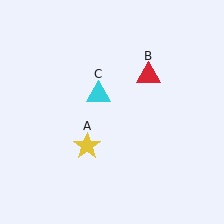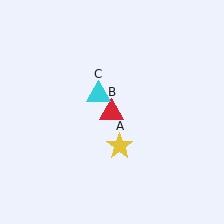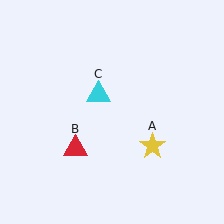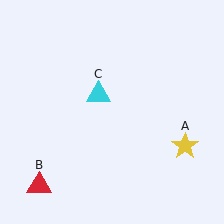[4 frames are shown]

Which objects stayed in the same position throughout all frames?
Cyan triangle (object C) remained stationary.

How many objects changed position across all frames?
2 objects changed position: yellow star (object A), red triangle (object B).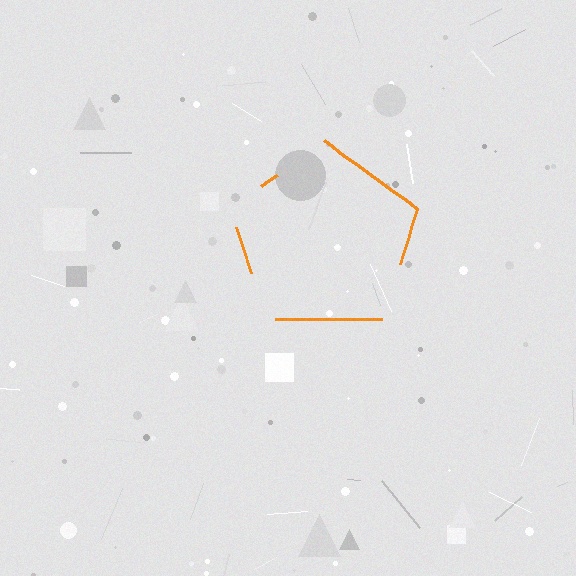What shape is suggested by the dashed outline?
The dashed outline suggests a pentagon.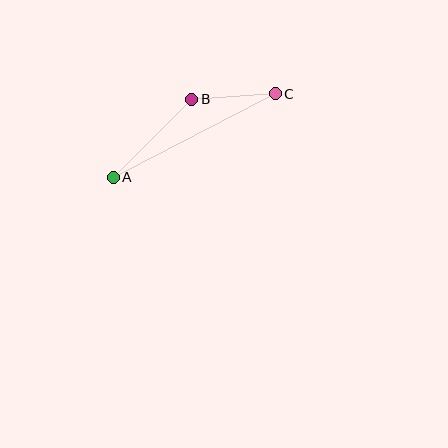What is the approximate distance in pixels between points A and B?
The distance between A and B is approximately 111 pixels.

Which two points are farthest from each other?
Points A and C are farthest from each other.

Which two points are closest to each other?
Points B and C are closest to each other.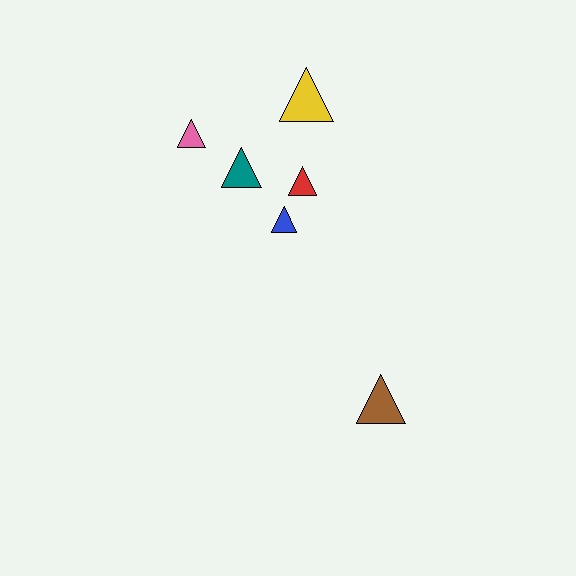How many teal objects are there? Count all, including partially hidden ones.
There is 1 teal object.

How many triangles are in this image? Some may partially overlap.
There are 6 triangles.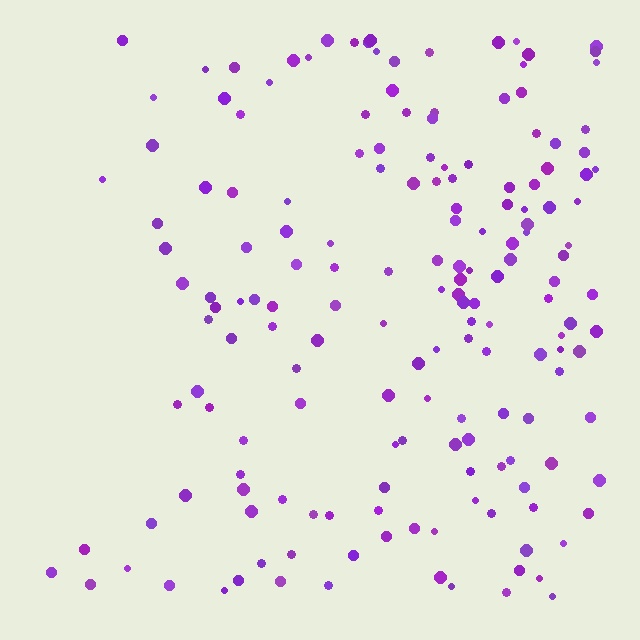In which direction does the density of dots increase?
From left to right, with the right side densest.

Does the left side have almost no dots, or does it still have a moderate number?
Still a moderate number, just noticeably fewer than the right.